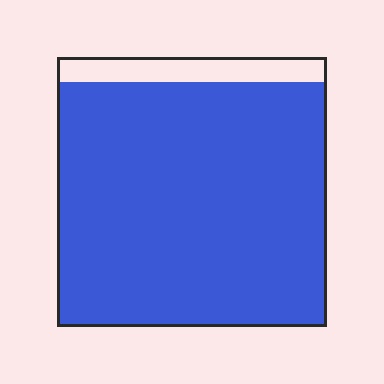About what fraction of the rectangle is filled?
About nine tenths (9/10).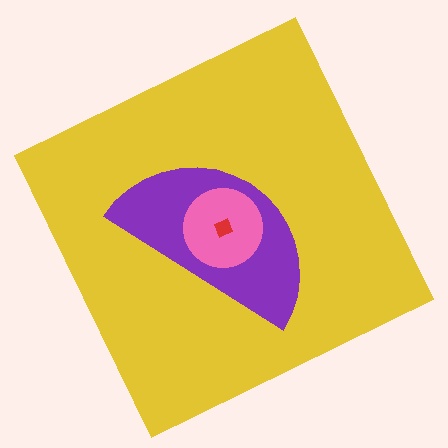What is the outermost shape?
The yellow square.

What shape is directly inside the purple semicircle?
The pink circle.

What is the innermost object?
The red diamond.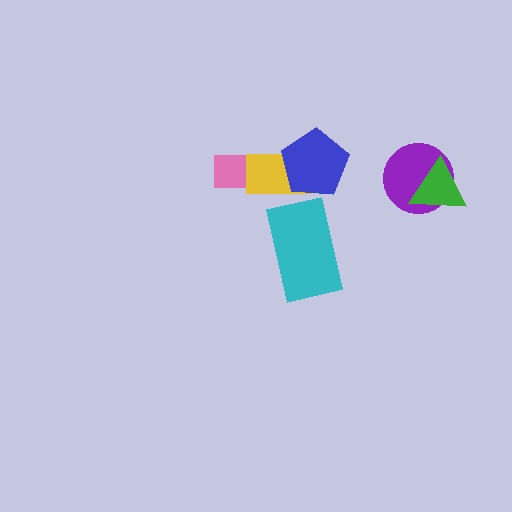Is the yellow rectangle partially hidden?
Yes, it is partially covered by another shape.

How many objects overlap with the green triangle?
1 object overlaps with the green triangle.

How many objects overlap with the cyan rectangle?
0 objects overlap with the cyan rectangle.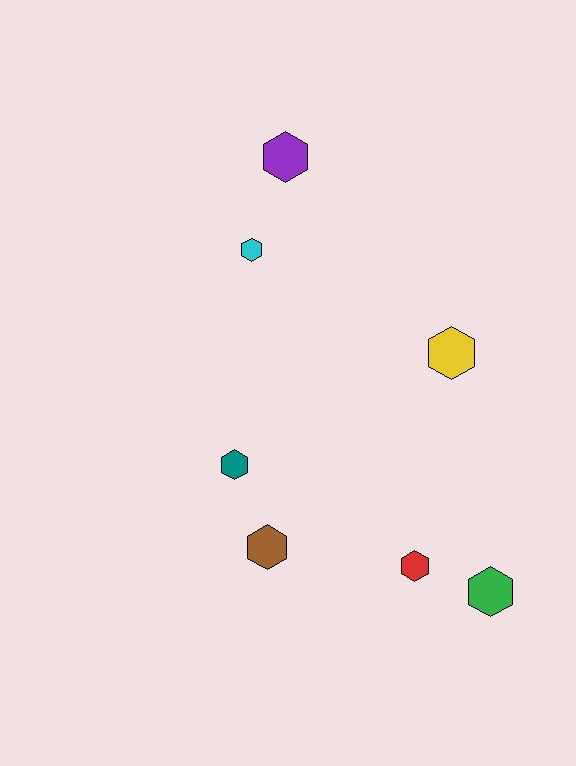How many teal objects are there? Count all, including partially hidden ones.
There is 1 teal object.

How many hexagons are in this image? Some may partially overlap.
There are 7 hexagons.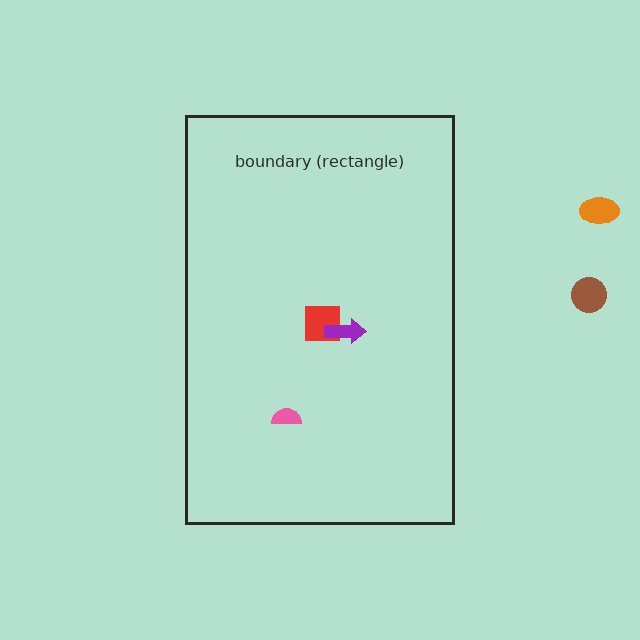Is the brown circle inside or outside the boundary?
Outside.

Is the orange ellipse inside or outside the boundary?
Outside.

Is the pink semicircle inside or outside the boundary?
Inside.